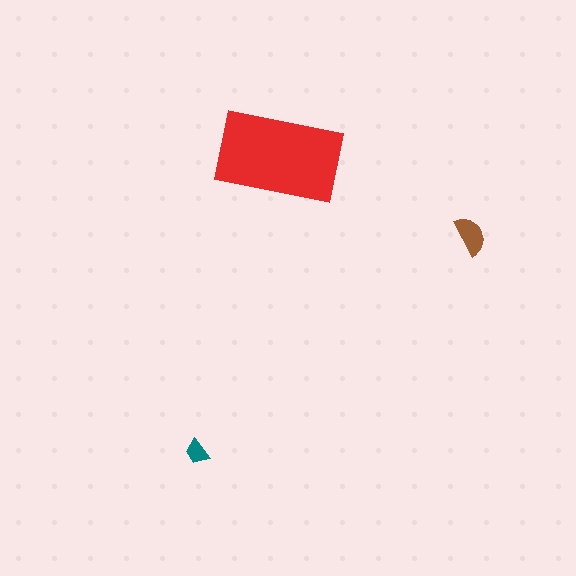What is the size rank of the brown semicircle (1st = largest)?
2nd.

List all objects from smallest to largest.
The teal trapezoid, the brown semicircle, the red rectangle.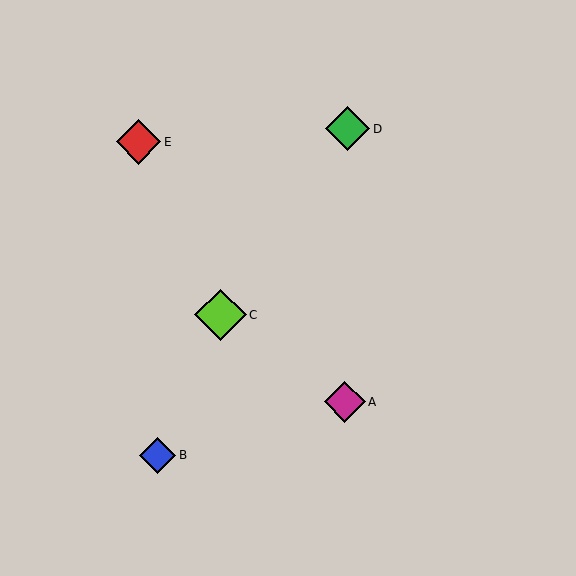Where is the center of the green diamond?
The center of the green diamond is at (348, 129).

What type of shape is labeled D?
Shape D is a green diamond.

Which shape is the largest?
The lime diamond (labeled C) is the largest.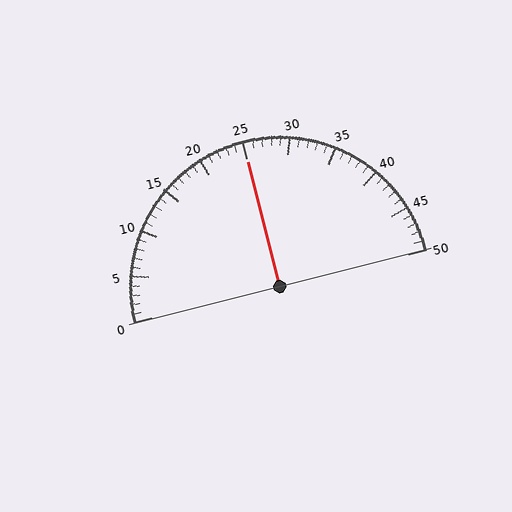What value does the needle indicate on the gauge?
The needle indicates approximately 25.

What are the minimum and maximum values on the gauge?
The gauge ranges from 0 to 50.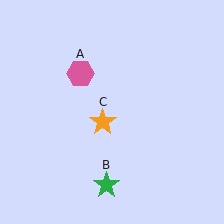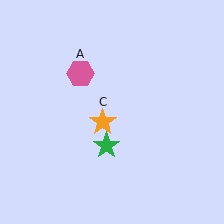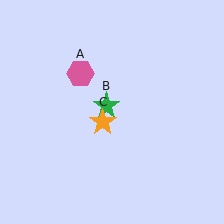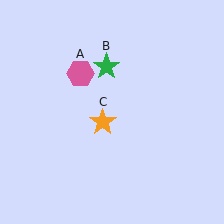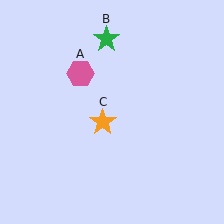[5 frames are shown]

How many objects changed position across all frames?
1 object changed position: green star (object B).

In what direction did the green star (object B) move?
The green star (object B) moved up.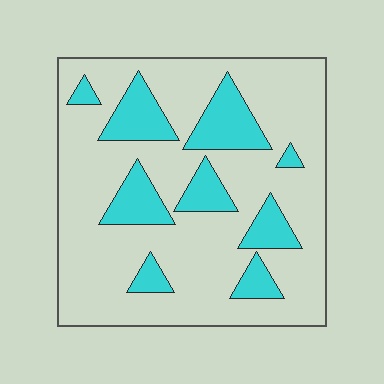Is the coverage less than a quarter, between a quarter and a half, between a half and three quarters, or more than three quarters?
Less than a quarter.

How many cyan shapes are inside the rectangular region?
9.